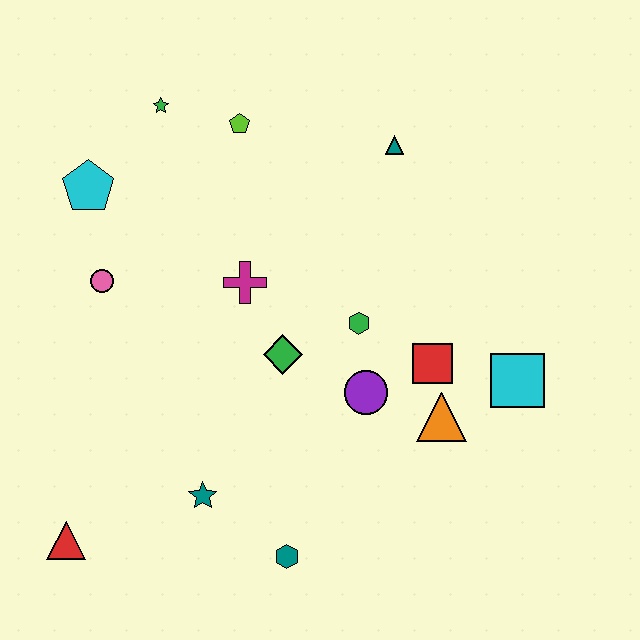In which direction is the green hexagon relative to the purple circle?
The green hexagon is above the purple circle.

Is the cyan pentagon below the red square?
No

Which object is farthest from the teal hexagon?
The green star is farthest from the teal hexagon.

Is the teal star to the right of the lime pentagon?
No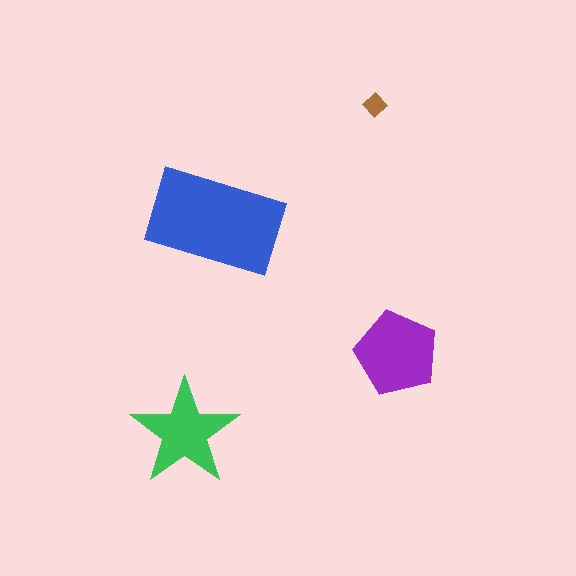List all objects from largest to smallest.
The blue rectangle, the purple pentagon, the green star, the brown diamond.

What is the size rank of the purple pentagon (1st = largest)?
2nd.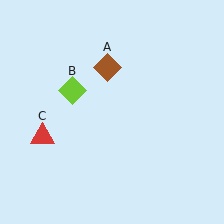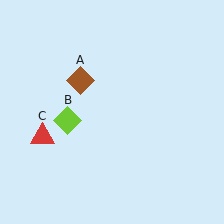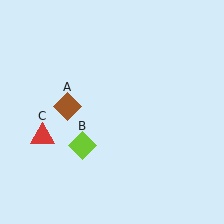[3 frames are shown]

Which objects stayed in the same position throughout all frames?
Red triangle (object C) remained stationary.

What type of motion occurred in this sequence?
The brown diamond (object A), lime diamond (object B) rotated counterclockwise around the center of the scene.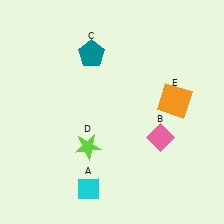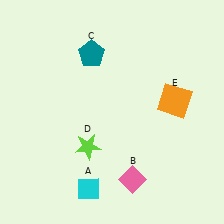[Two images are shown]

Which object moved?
The pink diamond (B) moved down.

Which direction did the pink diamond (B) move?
The pink diamond (B) moved down.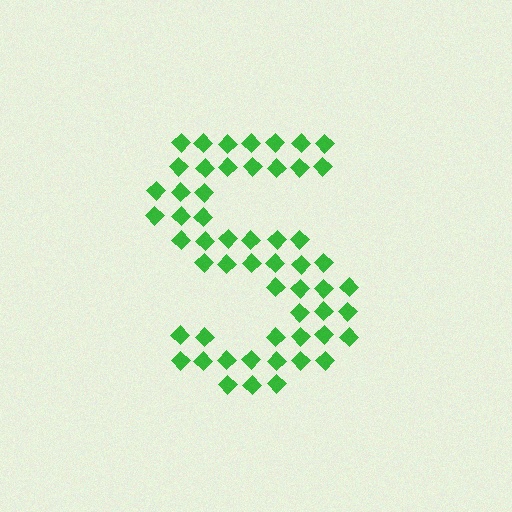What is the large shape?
The large shape is the letter S.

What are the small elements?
The small elements are diamonds.